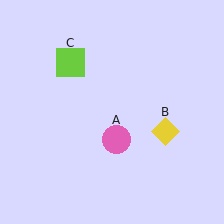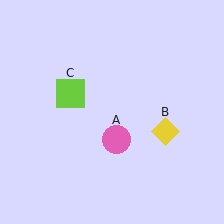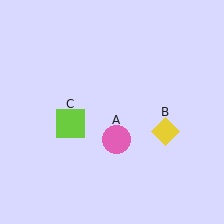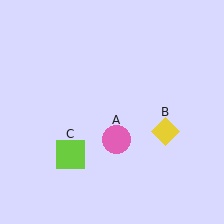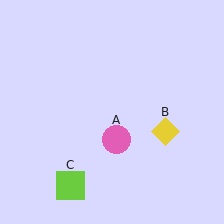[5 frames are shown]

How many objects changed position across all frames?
1 object changed position: lime square (object C).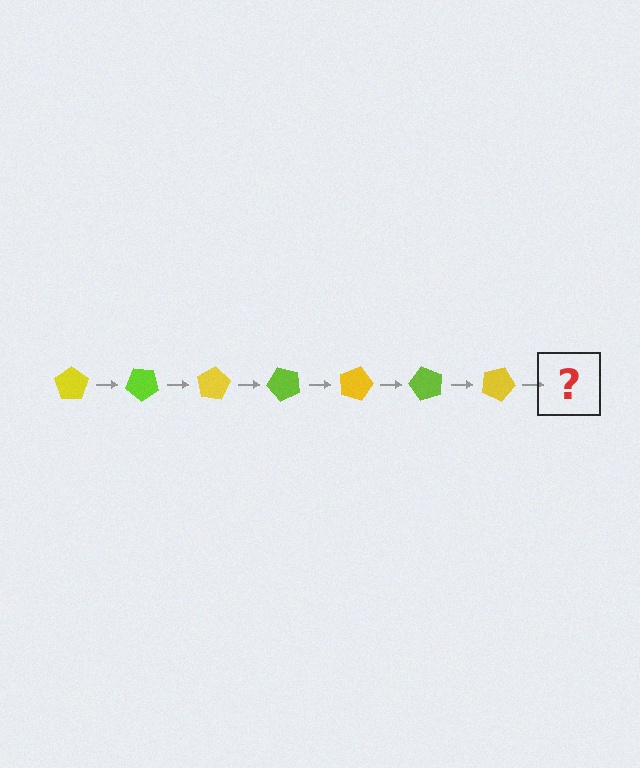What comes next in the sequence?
The next element should be a lime pentagon, rotated 280 degrees from the start.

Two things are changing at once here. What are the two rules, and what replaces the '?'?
The two rules are that it rotates 40 degrees each step and the color cycles through yellow and lime. The '?' should be a lime pentagon, rotated 280 degrees from the start.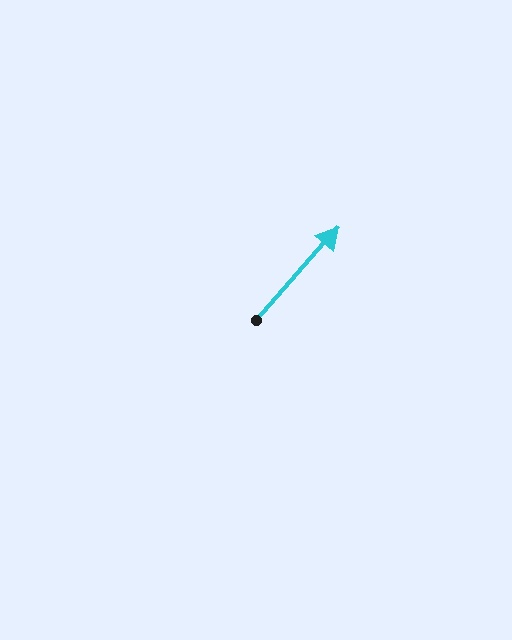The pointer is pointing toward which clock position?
Roughly 1 o'clock.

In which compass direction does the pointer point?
Northeast.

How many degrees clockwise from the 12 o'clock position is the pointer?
Approximately 42 degrees.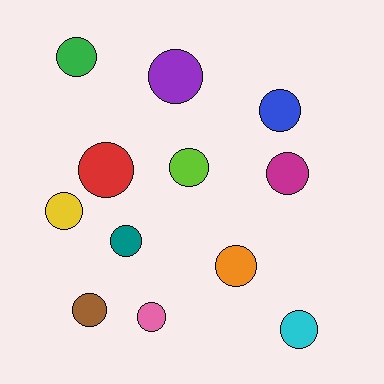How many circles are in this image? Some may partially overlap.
There are 12 circles.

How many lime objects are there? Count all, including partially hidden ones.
There is 1 lime object.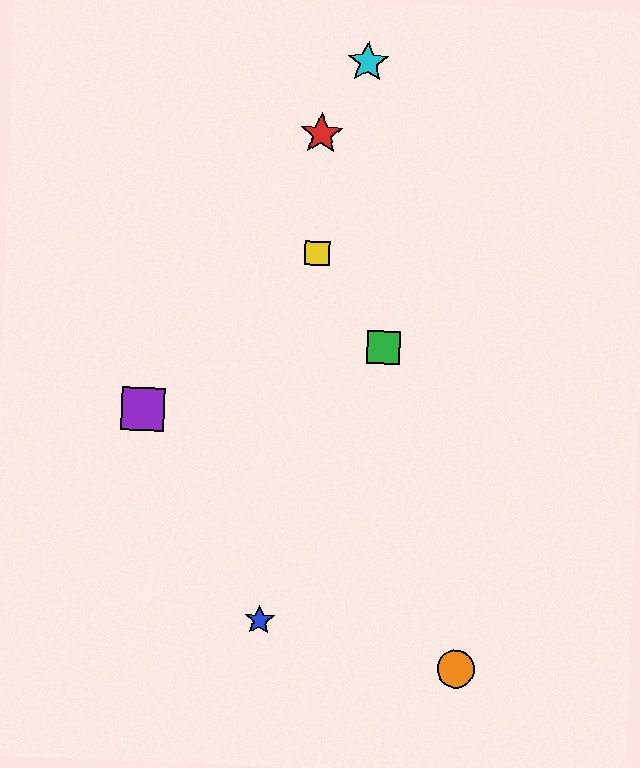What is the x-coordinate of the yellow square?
The yellow square is at x≈317.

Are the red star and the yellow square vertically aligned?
Yes, both are at x≈322.